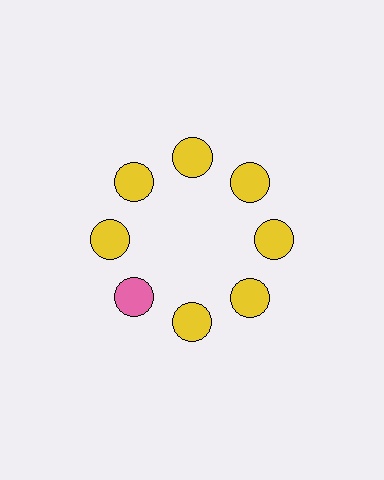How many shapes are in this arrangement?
There are 8 shapes arranged in a ring pattern.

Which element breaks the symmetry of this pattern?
The pink circle at roughly the 8 o'clock position breaks the symmetry. All other shapes are yellow circles.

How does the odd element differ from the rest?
It has a different color: pink instead of yellow.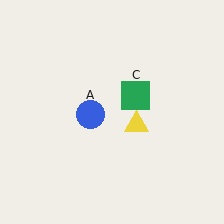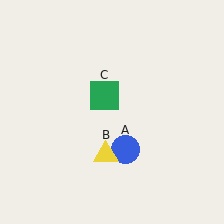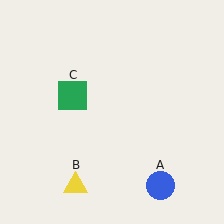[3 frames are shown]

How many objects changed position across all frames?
3 objects changed position: blue circle (object A), yellow triangle (object B), green square (object C).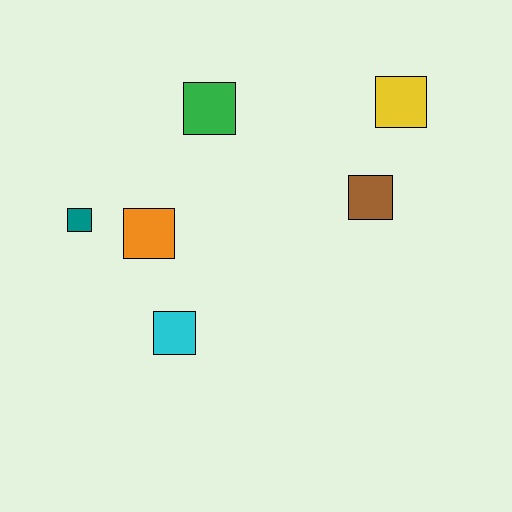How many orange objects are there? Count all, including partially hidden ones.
There is 1 orange object.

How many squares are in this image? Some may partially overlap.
There are 6 squares.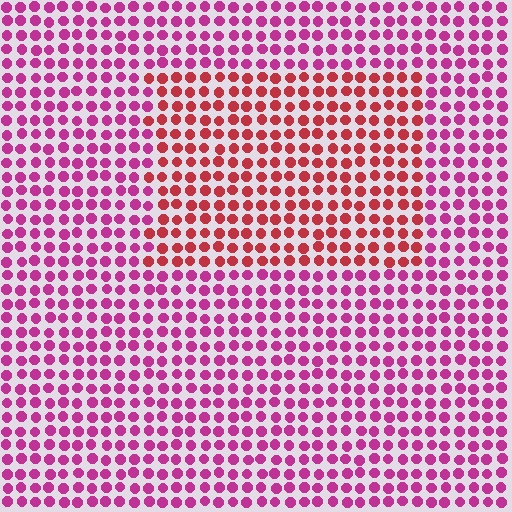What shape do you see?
I see a rectangle.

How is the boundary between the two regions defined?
The boundary is defined purely by a slight shift in hue (about 36 degrees). Spacing, size, and orientation are identical on both sides.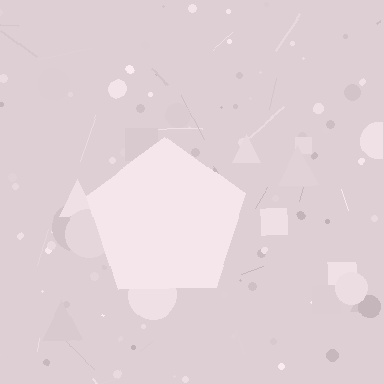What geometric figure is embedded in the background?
A pentagon is embedded in the background.